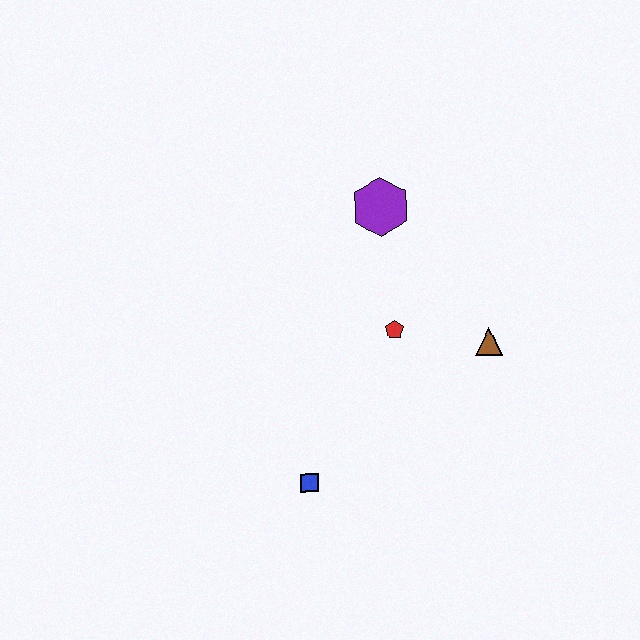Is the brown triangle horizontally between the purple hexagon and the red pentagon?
No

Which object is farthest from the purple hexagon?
The blue square is farthest from the purple hexagon.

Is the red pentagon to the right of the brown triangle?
No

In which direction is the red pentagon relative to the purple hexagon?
The red pentagon is below the purple hexagon.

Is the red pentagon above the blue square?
Yes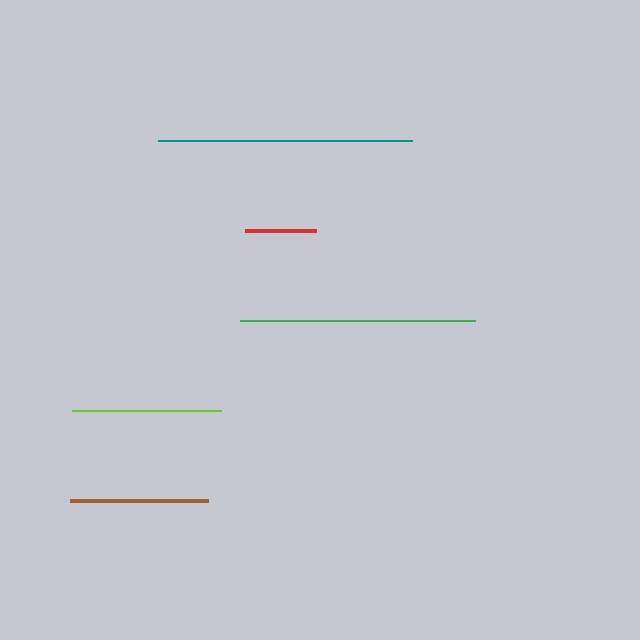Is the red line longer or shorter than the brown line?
The brown line is longer than the red line.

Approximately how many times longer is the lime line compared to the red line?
The lime line is approximately 2.1 times the length of the red line.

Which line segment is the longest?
The teal line is the longest at approximately 254 pixels.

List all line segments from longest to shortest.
From longest to shortest: teal, green, lime, brown, red.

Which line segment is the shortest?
The red line is the shortest at approximately 70 pixels.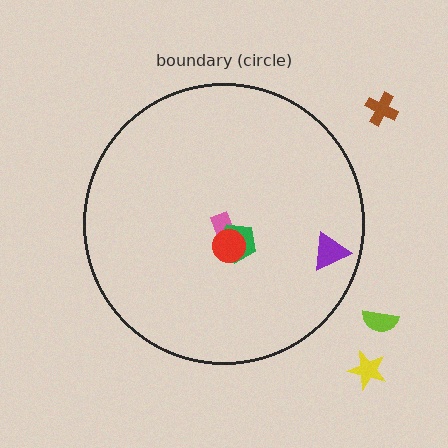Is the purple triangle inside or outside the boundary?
Inside.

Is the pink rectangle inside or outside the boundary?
Inside.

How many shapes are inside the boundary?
4 inside, 3 outside.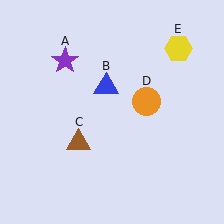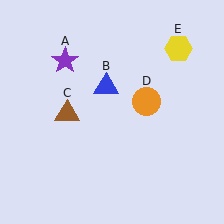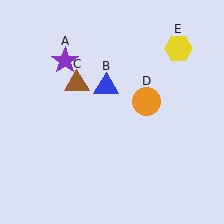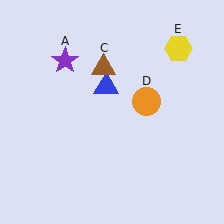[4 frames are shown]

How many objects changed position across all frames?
1 object changed position: brown triangle (object C).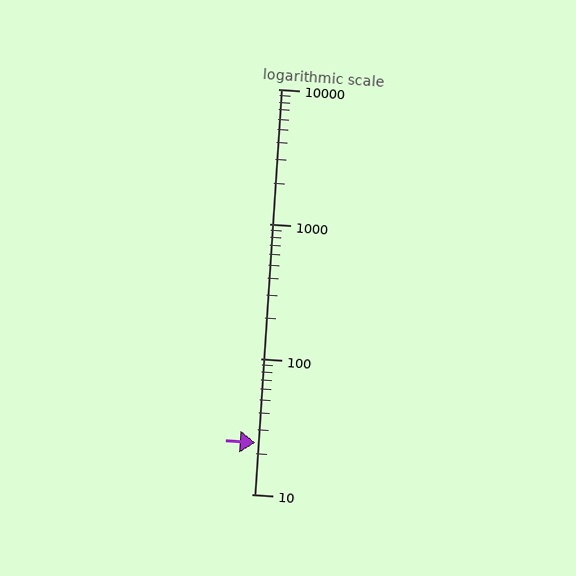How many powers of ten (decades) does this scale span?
The scale spans 3 decades, from 10 to 10000.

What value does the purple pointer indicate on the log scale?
The pointer indicates approximately 24.